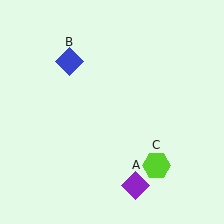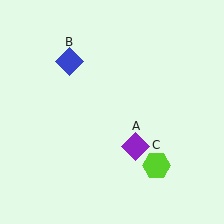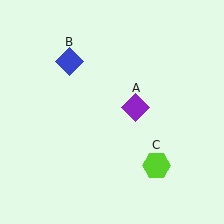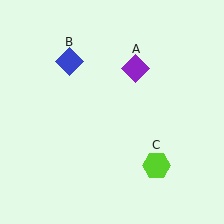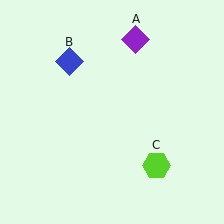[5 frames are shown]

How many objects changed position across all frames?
1 object changed position: purple diamond (object A).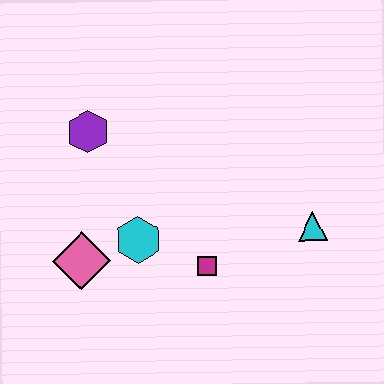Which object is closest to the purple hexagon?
The cyan hexagon is closest to the purple hexagon.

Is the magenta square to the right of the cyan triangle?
No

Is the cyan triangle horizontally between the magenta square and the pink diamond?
No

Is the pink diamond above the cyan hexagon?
No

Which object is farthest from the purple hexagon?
The cyan triangle is farthest from the purple hexagon.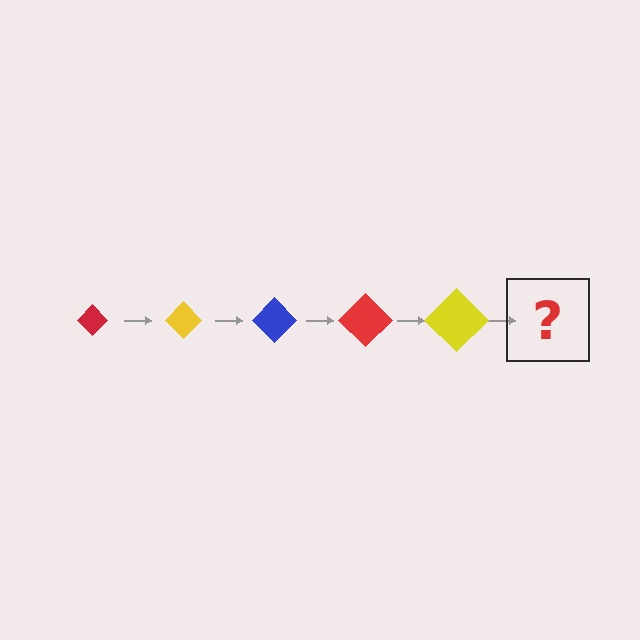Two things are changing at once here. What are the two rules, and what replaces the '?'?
The two rules are that the diamond grows larger each step and the color cycles through red, yellow, and blue. The '?' should be a blue diamond, larger than the previous one.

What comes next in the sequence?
The next element should be a blue diamond, larger than the previous one.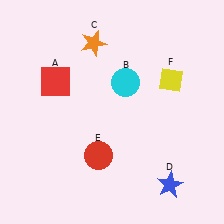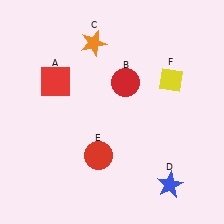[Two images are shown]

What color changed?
The circle (B) changed from cyan in Image 1 to red in Image 2.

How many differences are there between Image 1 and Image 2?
There is 1 difference between the two images.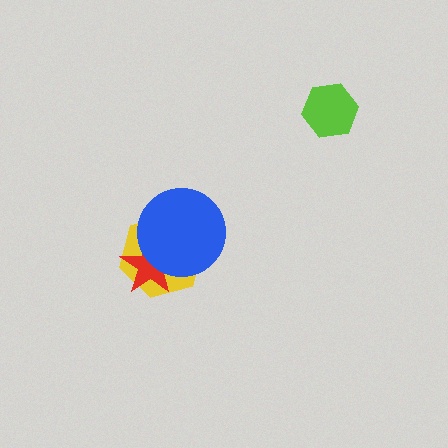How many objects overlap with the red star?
2 objects overlap with the red star.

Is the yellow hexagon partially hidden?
Yes, it is partially covered by another shape.